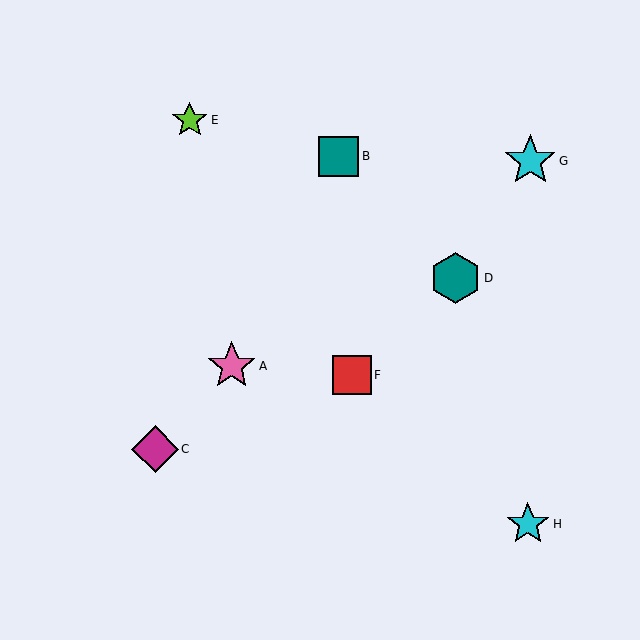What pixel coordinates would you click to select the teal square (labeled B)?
Click at (339, 156) to select the teal square B.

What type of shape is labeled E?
Shape E is a lime star.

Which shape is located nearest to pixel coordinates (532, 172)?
The cyan star (labeled G) at (530, 161) is nearest to that location.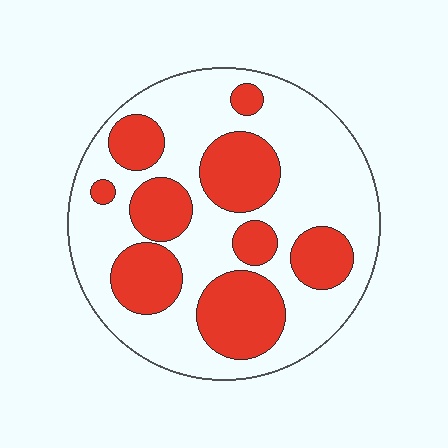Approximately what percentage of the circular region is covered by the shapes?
Approximately 35%.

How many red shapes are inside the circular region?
9.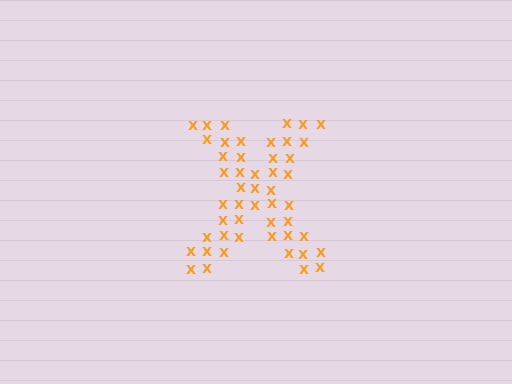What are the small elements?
The small elements are letter X's.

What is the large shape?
The large shape is the letter X.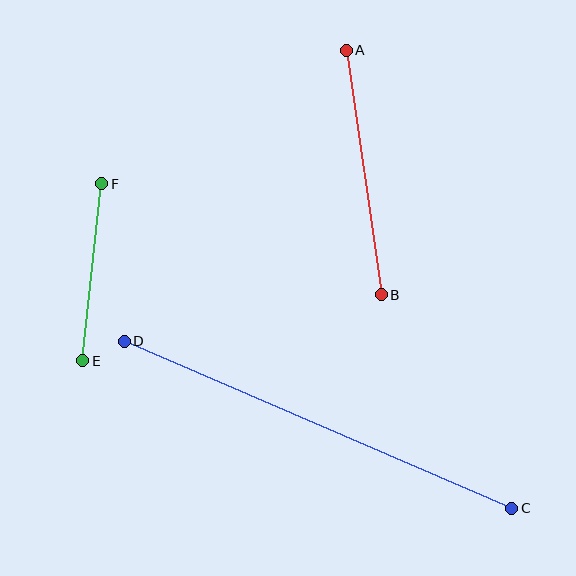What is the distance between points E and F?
The distance is approximately 178 pixels.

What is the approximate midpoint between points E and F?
The midpoint is at approximately (92, 272) pixels.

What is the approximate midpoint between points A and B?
The midpoint is at approximately (364, 173) pixels.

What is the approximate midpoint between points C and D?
The midpoint is at approximately (318, 425) pixels.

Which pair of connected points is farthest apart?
Points C and D are farthest apart.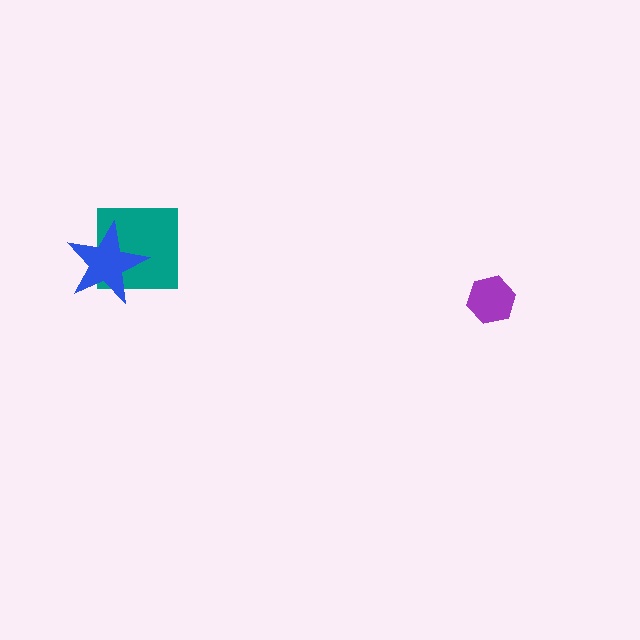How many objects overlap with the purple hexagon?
0 objects overlap with the purple hexagon.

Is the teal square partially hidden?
Yes, it is partially covered by another shape.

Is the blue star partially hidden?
No, no other shape covers it.